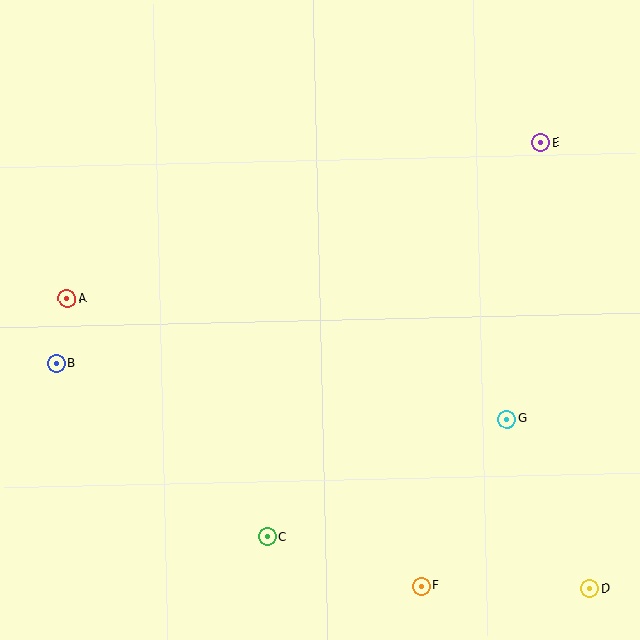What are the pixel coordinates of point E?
Point E is at (541, 143).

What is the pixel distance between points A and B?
The distance between A and B is 65 pixels.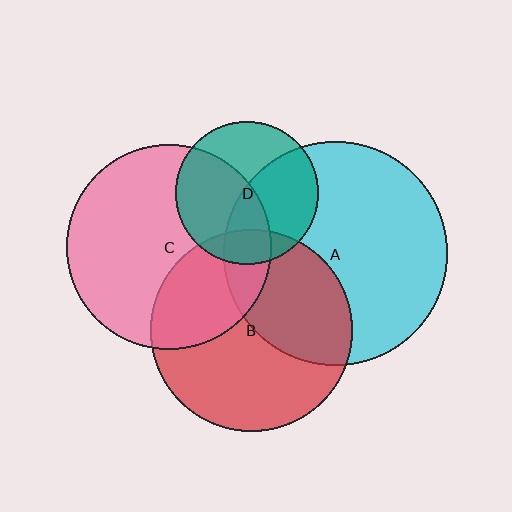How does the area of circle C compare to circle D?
Approximately 2.1 times.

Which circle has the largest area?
Circle A (cyan).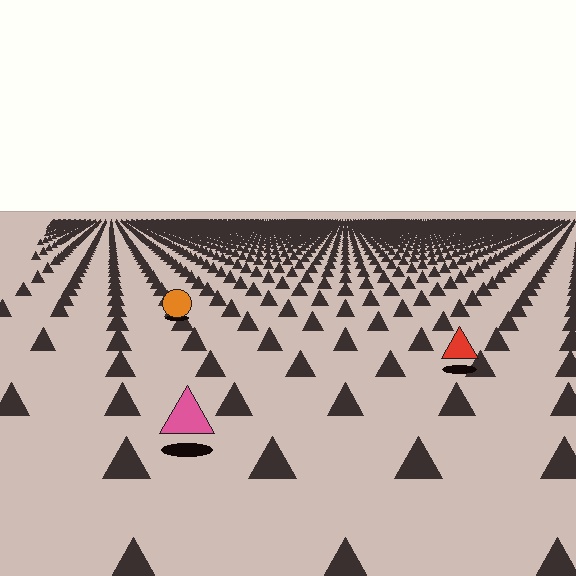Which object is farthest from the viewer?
The orange circle is farthest from the viewer. It appears smaller and the ground texture around it is denser.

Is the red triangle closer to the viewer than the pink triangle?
No. The pink triangle is closer — you can tell from the texture gradient: the ground texture is coarser near it.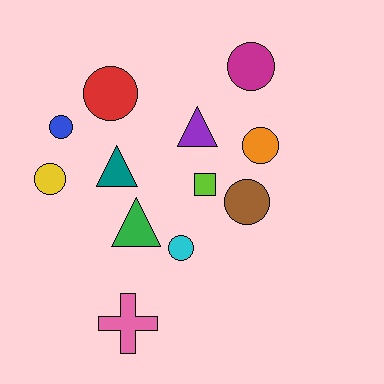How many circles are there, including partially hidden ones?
There are 7 circles.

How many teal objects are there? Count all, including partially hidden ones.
There is 1 teal object.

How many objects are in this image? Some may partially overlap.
There are 12 objects.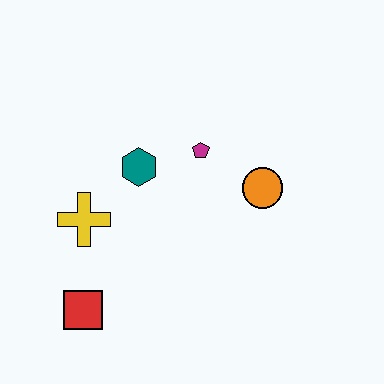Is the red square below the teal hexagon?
Yes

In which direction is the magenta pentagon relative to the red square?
The magenta pentagon is above the red square.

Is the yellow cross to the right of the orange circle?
No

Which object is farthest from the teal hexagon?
The red square is farthest from the teal hexagon.